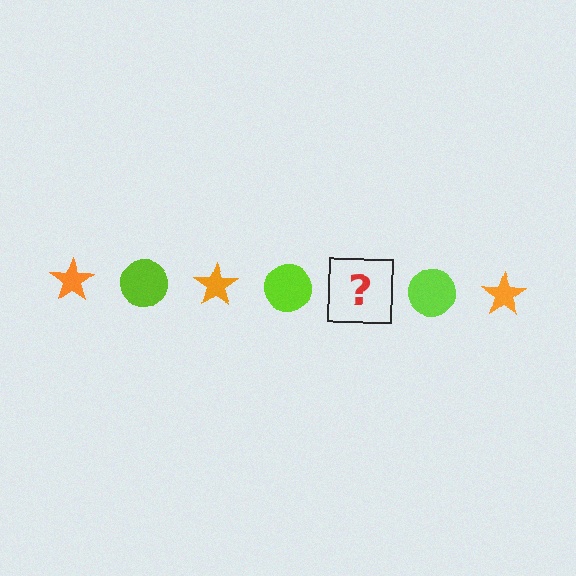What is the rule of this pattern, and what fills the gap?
The rule is that the pattern alternates between orange star and lime circle. The gap should be filled with an orange star.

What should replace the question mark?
The question mark should be replaced with an orange star.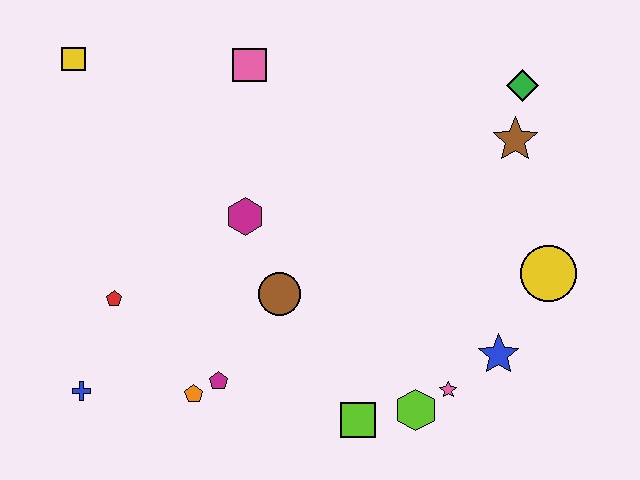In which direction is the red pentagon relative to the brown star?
The red pentagon is to the left of the brown star.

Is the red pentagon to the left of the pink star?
Yes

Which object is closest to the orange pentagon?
The magenta pentagon is closest to the orange pentagon.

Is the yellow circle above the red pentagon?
Yes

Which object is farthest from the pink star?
The yellow square is farthest from the pink star.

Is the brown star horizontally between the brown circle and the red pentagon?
No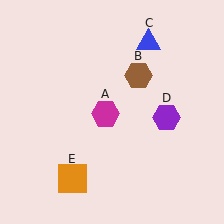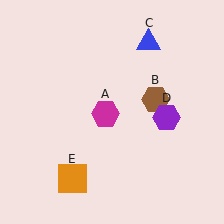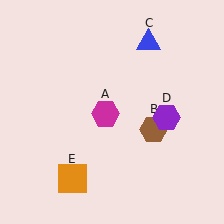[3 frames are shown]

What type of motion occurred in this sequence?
The brown hexagon (object B) rotated clockwise around the center of the scene.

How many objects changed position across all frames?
1 object changed position: brown hexagon (object B).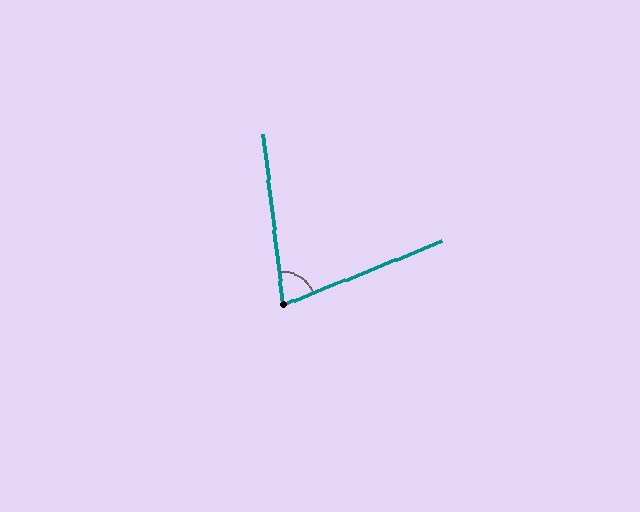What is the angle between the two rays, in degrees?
Approximately 75 degrees.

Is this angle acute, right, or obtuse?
It is acute.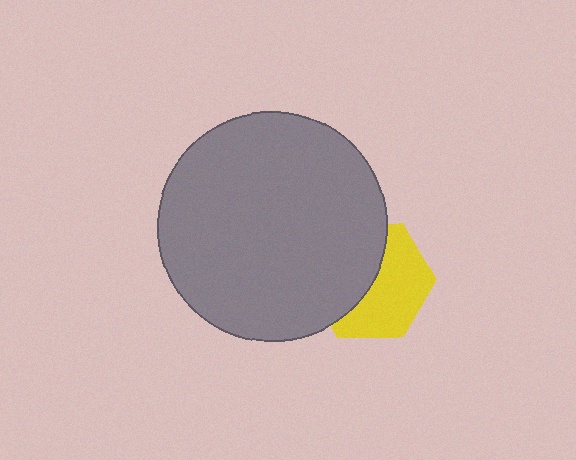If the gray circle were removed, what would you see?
You would see the complete yellow hexagon.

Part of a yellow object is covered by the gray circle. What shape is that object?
It is a hexagon.